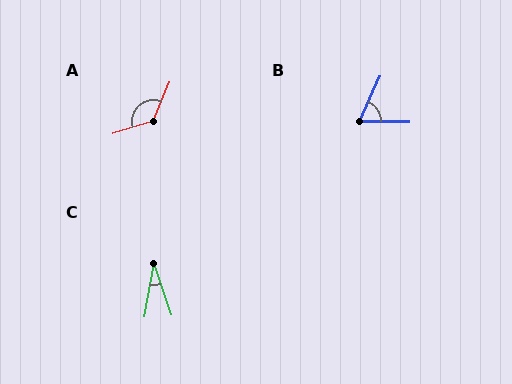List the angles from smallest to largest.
C (29°), B (66°), A (129°).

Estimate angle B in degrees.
Approximately 66 degrees.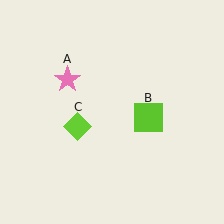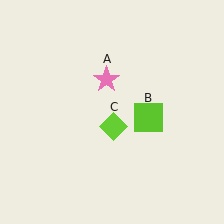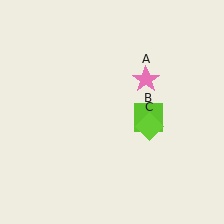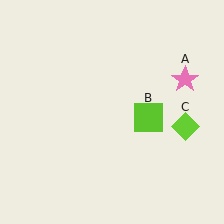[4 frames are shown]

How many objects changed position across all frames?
2 objects changed position: pink star (object A), lime diamond (object C).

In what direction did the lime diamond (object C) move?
The lime diamond (object C) moved right.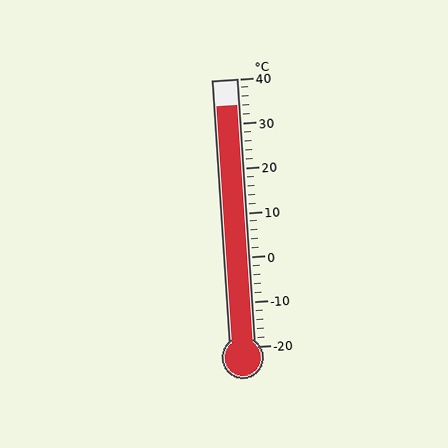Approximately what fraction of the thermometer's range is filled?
The thermometer is filled to approximately 90% of its range.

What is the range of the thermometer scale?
The thermometer scale ranges from -20°C to 40°C.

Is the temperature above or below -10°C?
The temperature is above -10°C.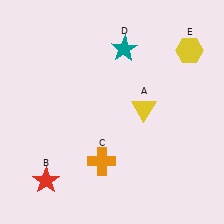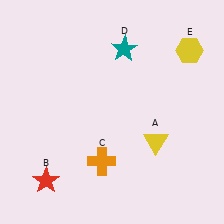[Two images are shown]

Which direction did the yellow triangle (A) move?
The yellow triangle (A) moved down.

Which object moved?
The yellow triangle (A) moved down.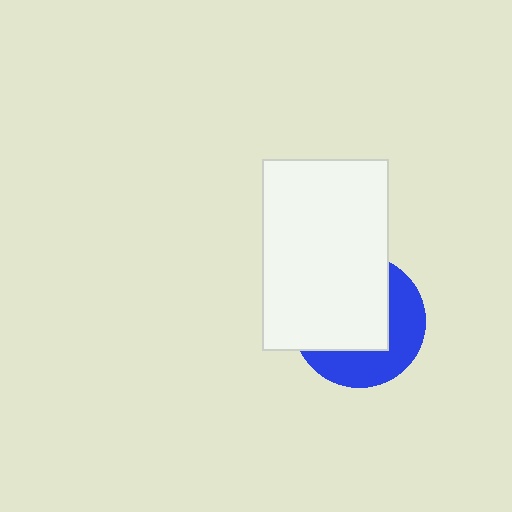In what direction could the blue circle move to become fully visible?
The blue circle could move toward the lower-right. That would shift it out from behind the white rectangle entirely.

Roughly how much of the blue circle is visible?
A small part of it is visible (roughly 41%).